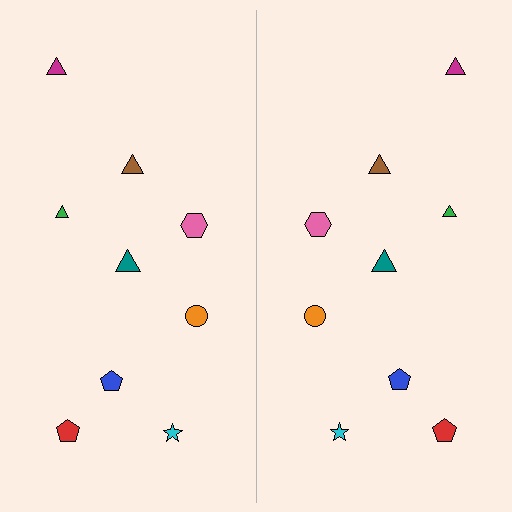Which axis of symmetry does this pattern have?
The pattern has a vertical axis of symmetry running through the center of the image.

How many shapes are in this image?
There are 18 shapes in this image.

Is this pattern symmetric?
Yes, this pattern has bilateral (reflection) symmetry.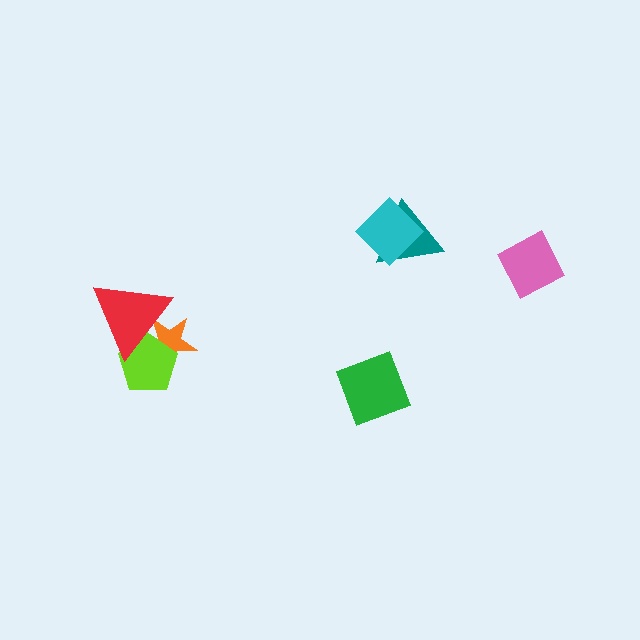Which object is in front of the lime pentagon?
The red triangle is in front of the lime pentagon.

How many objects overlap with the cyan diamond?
1 object overlaps with the cyan diamond.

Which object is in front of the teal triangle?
The cyan diamond is in front of the teal triangle.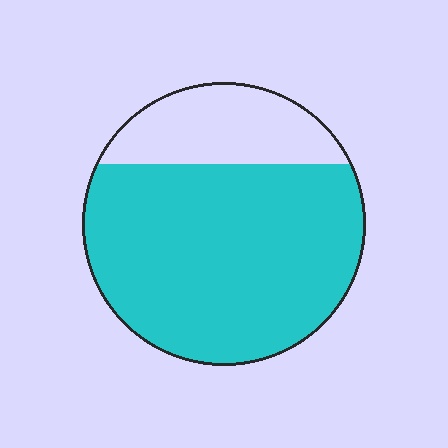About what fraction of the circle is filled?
About three quarters (3/4).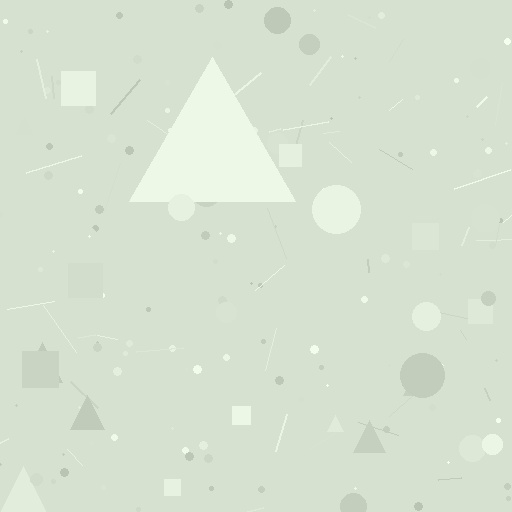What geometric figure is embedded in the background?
A triangle is embedded in the background.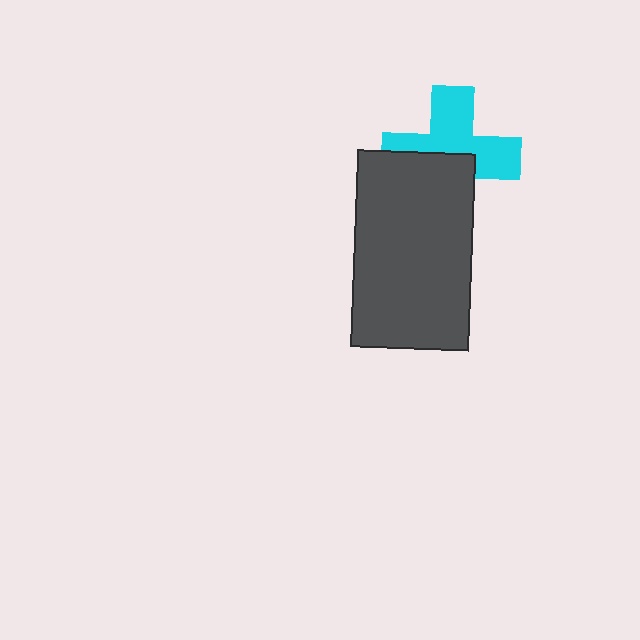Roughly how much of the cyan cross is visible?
About half of it is visible (roughly 56%).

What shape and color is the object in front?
The object in front is a dark gray rectangle.